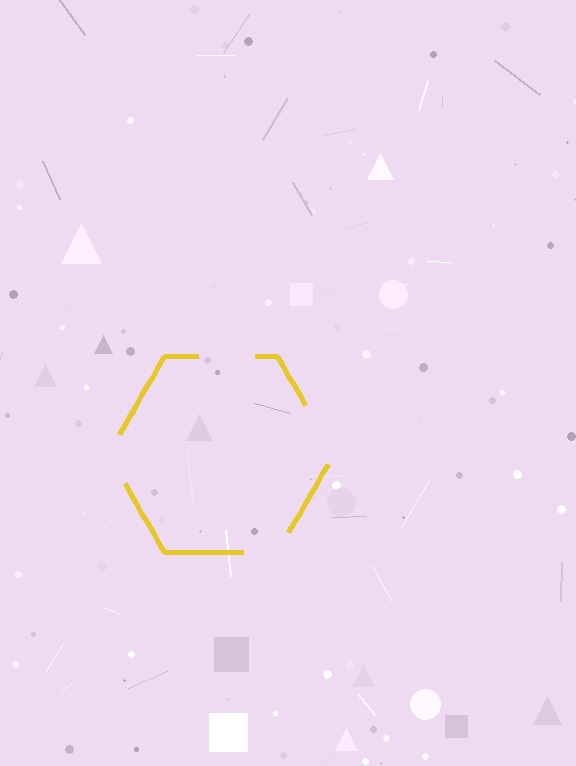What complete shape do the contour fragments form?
The contour fragments form a hexagon.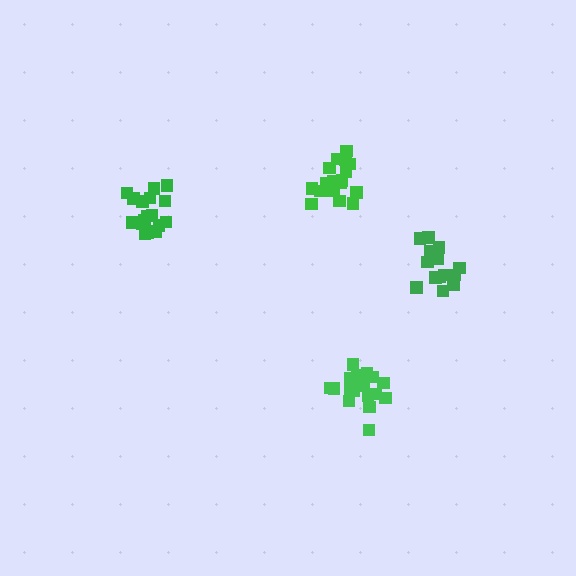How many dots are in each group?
Group 1: 19 dots, Group 2: 17 dots, Group 3: 14 dots, Group 4: 17 dots (67 total).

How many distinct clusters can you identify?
There are 4 distinct clusters.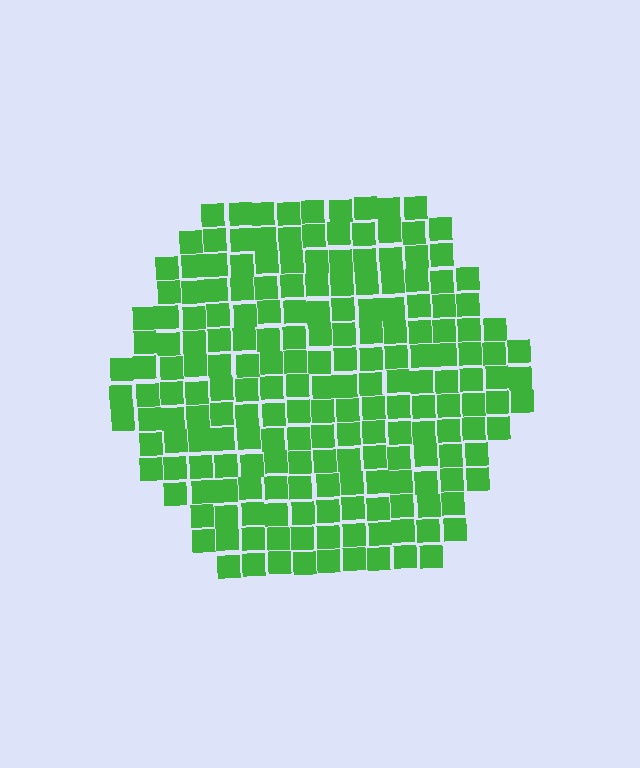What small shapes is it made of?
It is made of small squares.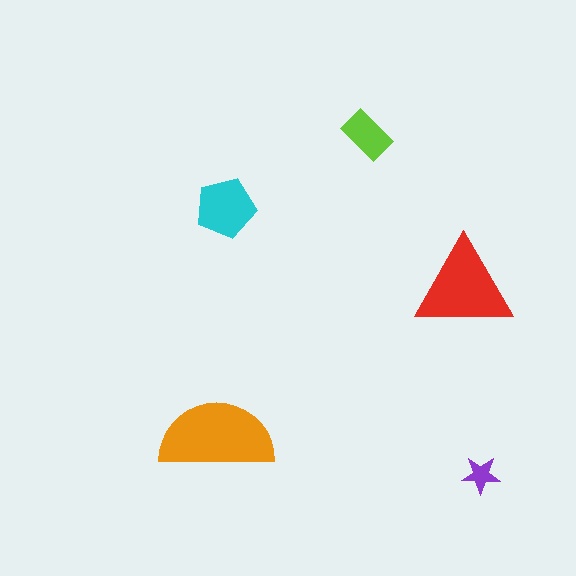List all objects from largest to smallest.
The orange semicircle, the red triangle, the cyan pentagon, the lime rectangle, the purple star.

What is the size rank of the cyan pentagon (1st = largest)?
3rd.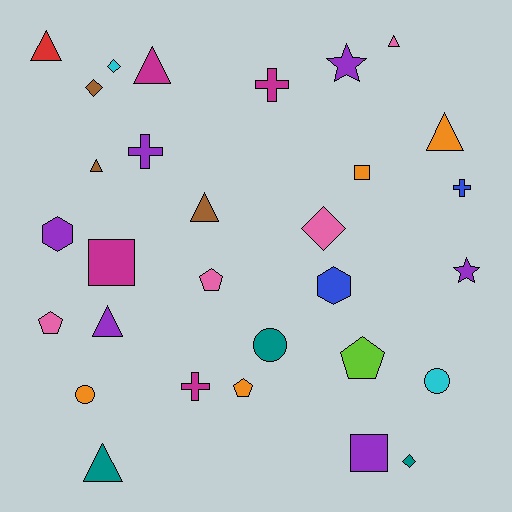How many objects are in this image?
There are 30 objects.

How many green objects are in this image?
There are no green objects.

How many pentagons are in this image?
There are 4 pentagons.